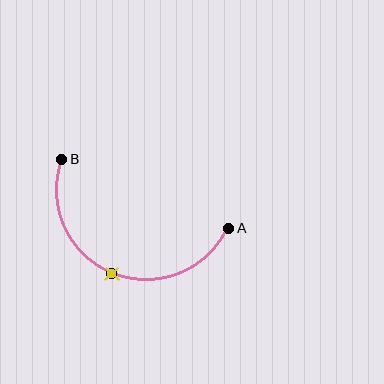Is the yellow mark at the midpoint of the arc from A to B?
Yes. The yellow mark lies on the arc at equal arc-length from both A and B — it is the arc midpoint.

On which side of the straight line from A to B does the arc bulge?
The arc bulges below the straight line connecting A and B.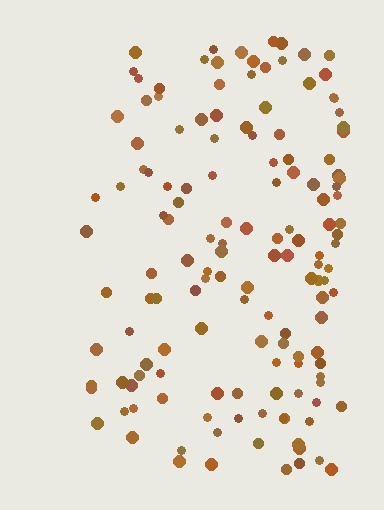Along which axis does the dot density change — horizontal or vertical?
Horizontal.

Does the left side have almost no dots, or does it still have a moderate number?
Still a moderate number, just noticeably fewer than the right.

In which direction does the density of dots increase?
From left to right, with the right side densest.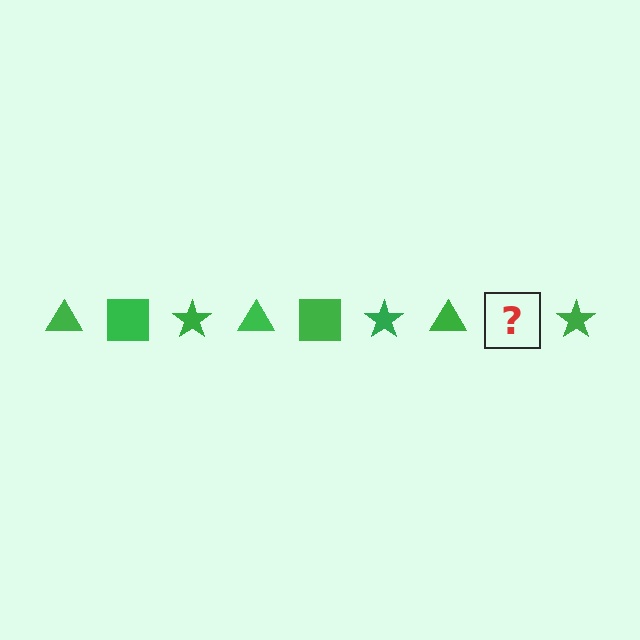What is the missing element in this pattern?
The missing element is a green square.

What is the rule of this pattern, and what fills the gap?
The rule is that the pattern cycles through triangle, square, star shapes in green. The gap should be filled with a green square.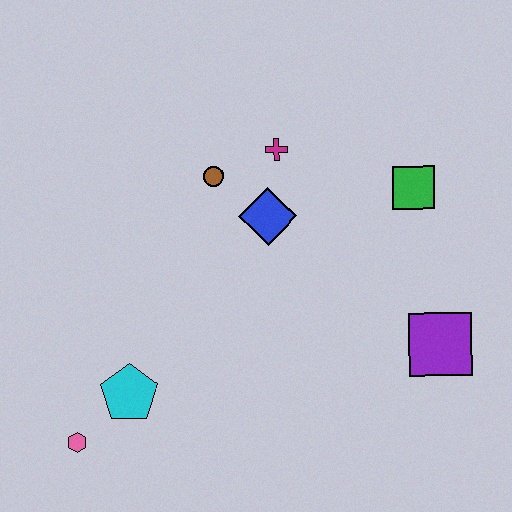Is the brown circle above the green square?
Yes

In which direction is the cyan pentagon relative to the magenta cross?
The cyan pentagon is below the magenta cross.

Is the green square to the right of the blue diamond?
Yes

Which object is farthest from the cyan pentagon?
The green square is farthest from the cyan pentagon.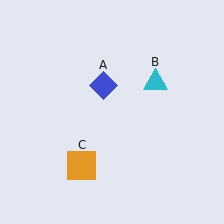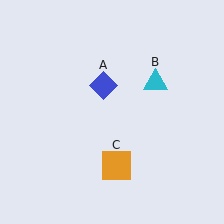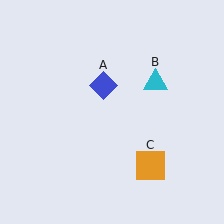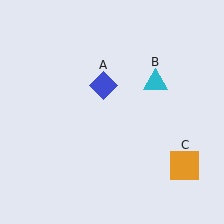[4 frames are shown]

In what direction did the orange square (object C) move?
The orange square (object C) moved right.